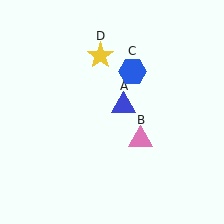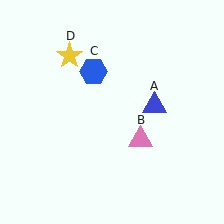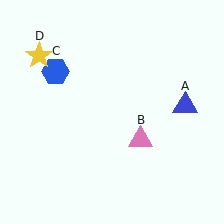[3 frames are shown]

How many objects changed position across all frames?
3 objects changed position: blue triangle (object A), blue hexagon (object C), yellow star (object D).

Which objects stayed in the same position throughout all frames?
Pink triangle (object B) remained stationary.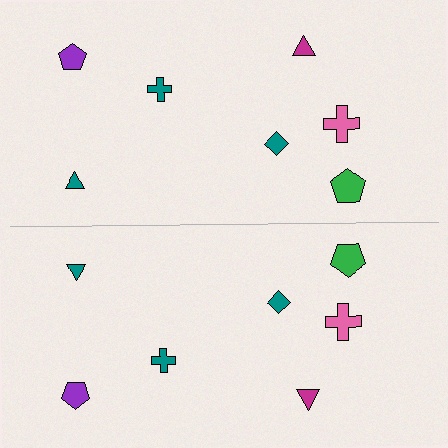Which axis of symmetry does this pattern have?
The pattern has a horizontal axis of symmetry running through the center of the image.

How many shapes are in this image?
There are 14 shapes in this image.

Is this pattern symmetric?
Yes, this pattern has bilateral (reflection) symmetry.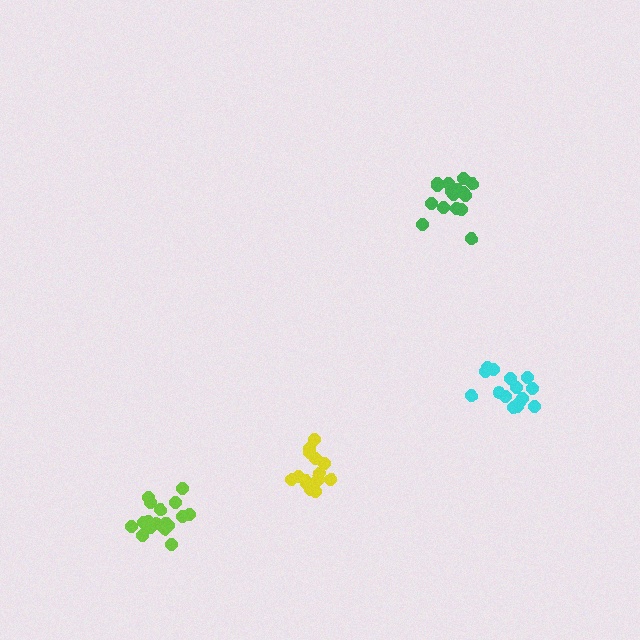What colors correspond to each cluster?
The clusters are colored: yellow, cyan, green, lime.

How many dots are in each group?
Group 1: 16 dots, Group 2: 15 dots, Group 3: 16 dots, Group 4: 17 dots (64 total).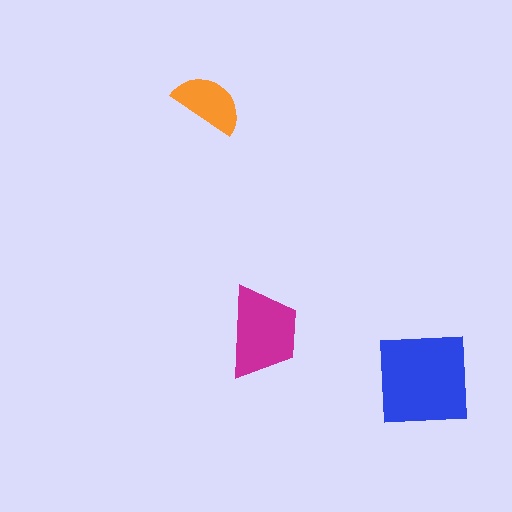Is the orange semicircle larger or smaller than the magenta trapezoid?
Smaller.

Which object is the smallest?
The orange semicircle.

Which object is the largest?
The blue square.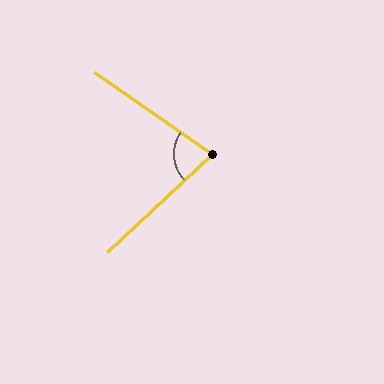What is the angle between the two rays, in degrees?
Approximately 78 degrees.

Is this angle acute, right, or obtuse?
It is acute.